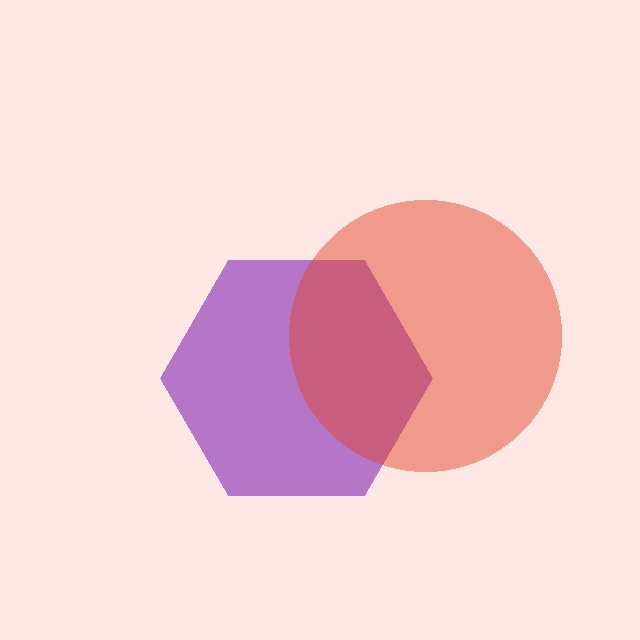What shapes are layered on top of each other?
The layered shapes are: a purple hexagon, a red circle.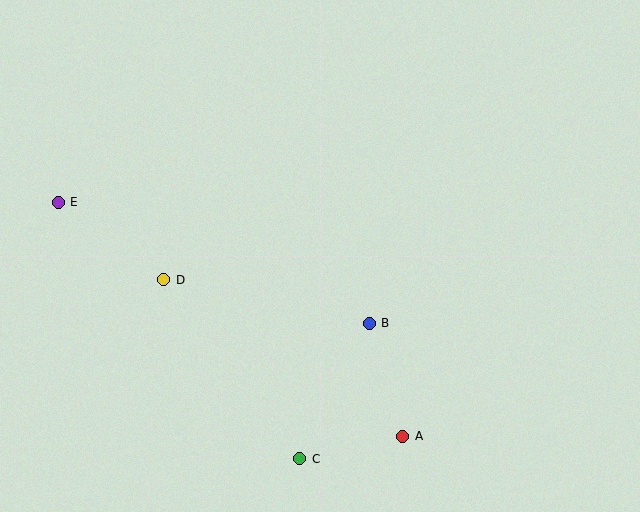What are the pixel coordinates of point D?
Point D is at (164, 280).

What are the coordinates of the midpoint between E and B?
The midpoint between E and B is at (214, 263).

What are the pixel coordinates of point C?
Point C is at (300, 459).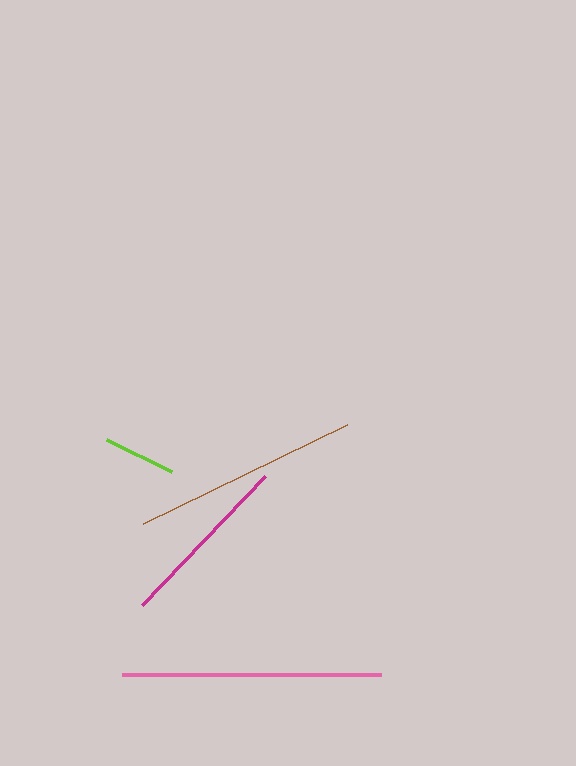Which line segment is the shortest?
The lime line is the shortest at approximately 72 pixels.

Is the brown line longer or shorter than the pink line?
The pink line is longer than the brown line.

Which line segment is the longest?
The pink line is the longest at approximately 259 pixels.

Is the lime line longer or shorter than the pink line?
The pink line is longer than the lime line.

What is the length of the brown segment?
The brown segment is approximately 227 pixels long.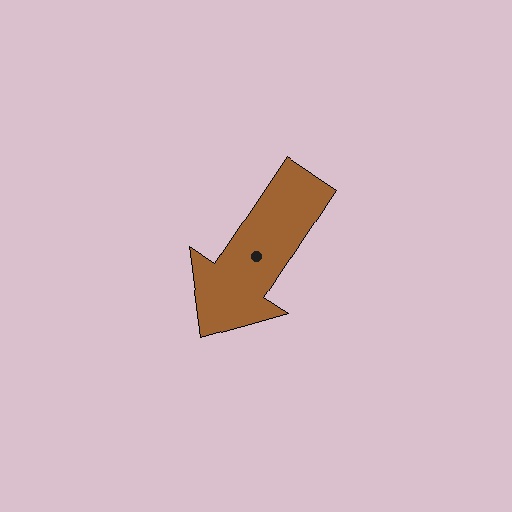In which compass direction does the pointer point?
Southwest.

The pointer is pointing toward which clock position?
Roughly 7 o'clock.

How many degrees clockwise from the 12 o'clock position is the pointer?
Approximately 214 degrees.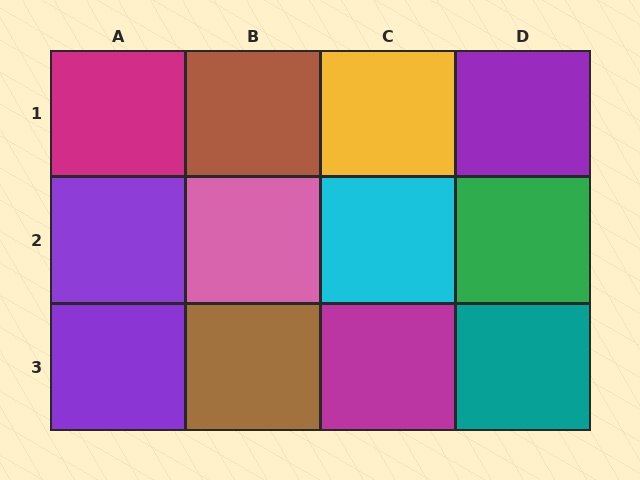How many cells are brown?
2 cells are brown.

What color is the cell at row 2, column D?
Green.